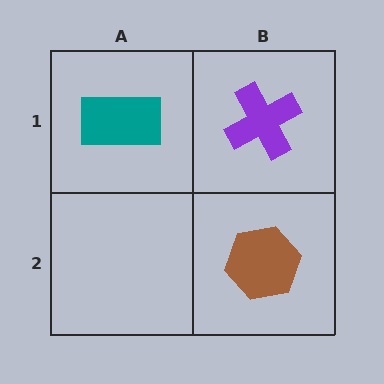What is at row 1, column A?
A teal rectangle.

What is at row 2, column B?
A brown hexagon.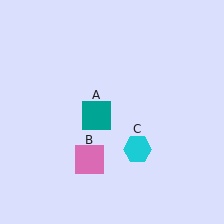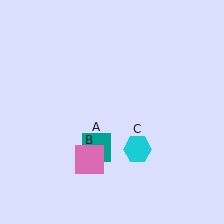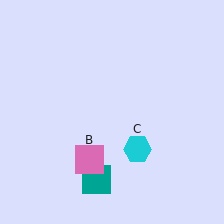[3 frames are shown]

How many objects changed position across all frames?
1 object changed position: teal square (object A).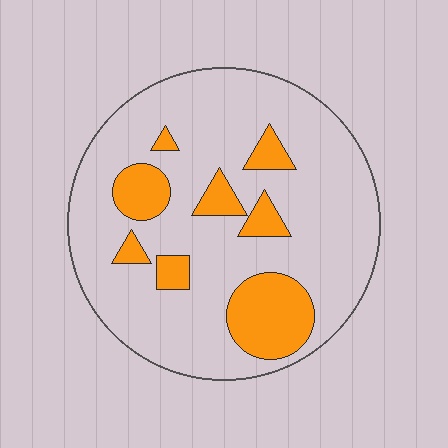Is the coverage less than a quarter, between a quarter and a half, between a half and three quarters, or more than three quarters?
Less than a quarter.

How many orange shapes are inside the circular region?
8.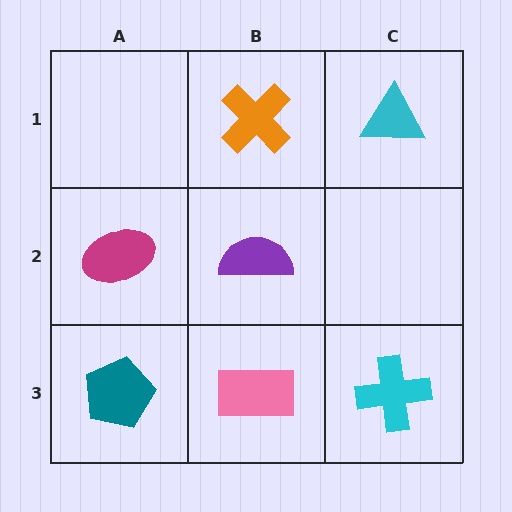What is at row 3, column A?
A teal pentagon.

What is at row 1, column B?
An orange cross.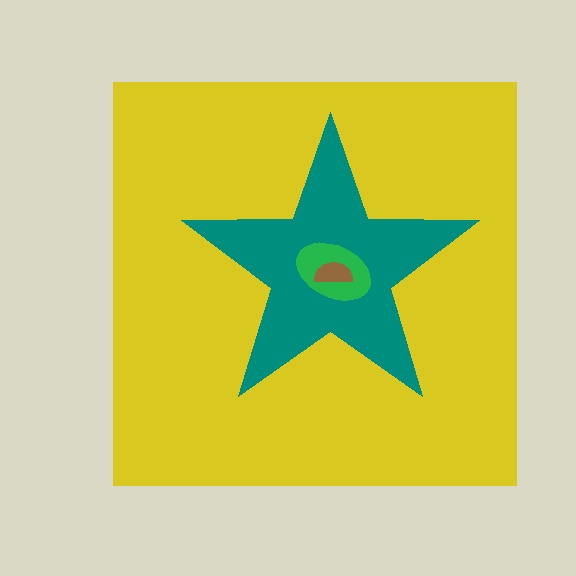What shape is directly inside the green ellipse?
The brown semicircle.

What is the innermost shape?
The brown semicircle.